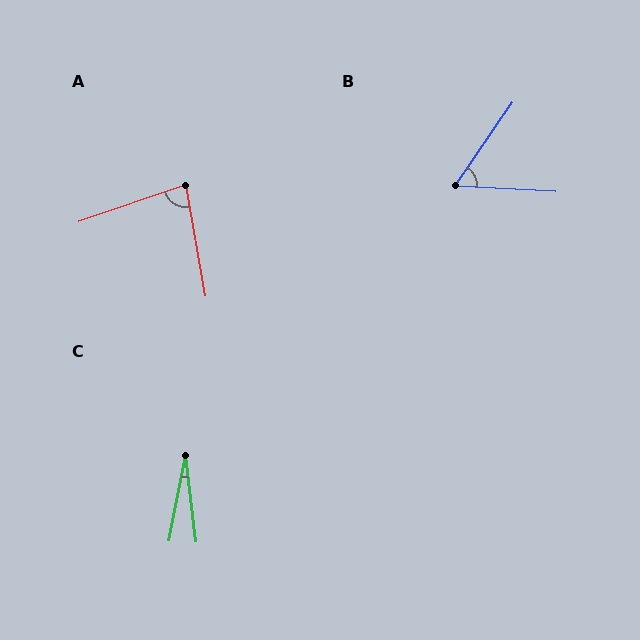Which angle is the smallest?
C, at approximately 18 degrees.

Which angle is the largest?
A, at approximately 81 degrees.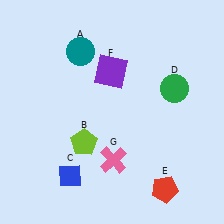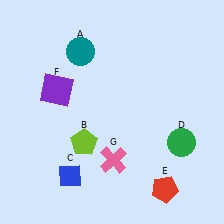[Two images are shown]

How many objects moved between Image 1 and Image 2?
2 objects moved between the two images.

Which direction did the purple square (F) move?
The purple square (F) moved left.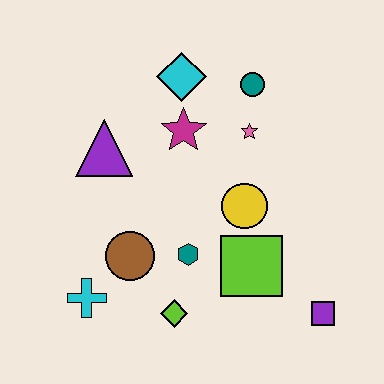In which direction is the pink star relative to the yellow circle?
The pink star is above the yellow circle.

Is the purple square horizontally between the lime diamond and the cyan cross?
No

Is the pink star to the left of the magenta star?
No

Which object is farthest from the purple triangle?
The purple square is farthest from the purple triangle.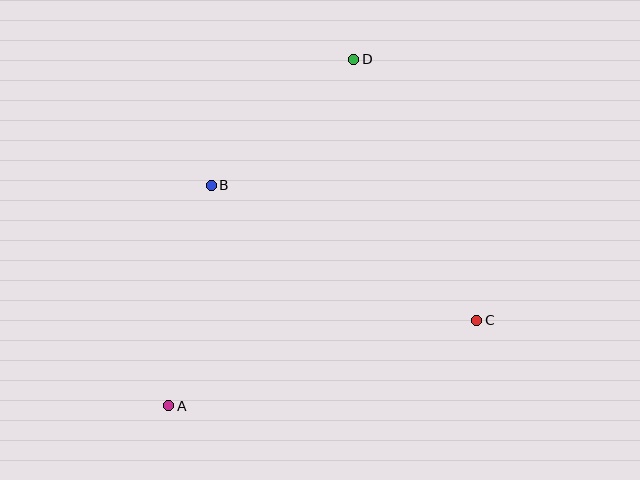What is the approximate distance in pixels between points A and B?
The distance between A and B is approximately 224 pixels.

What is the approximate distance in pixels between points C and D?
The distance between C and D is approximately 288 pixels.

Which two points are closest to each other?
Points B and D are closest to each other.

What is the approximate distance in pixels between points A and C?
The distance between A and C is approximately 320 pixels.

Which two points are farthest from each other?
Points A and D are farthest from each other.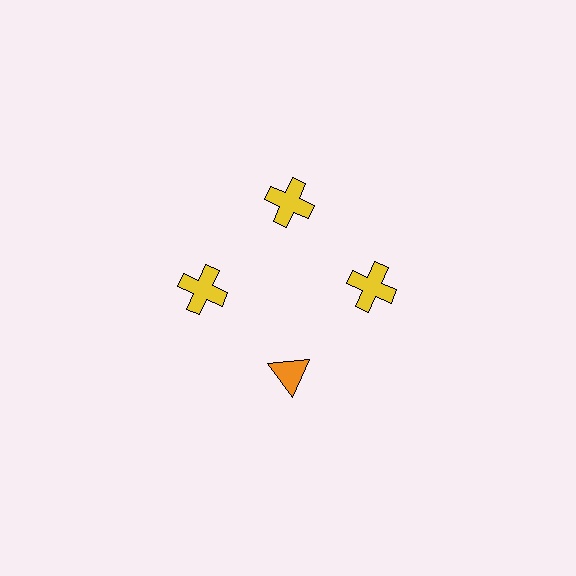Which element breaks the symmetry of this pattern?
The orange triangle at roughly the 6 o'clock position breaks the symmetry. All other shapes are yellow crosses.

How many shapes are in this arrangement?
There are 4 shapes arranged in a ring pattern.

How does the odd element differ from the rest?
It differs in both color (orange instead of yellow) and shape (triangle instead of cross).